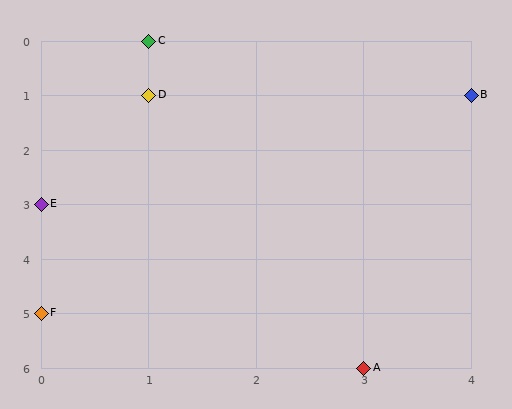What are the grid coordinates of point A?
Point A is at grid coordinates (3, 6).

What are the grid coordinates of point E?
Point E is at grid coordinates (0, 3).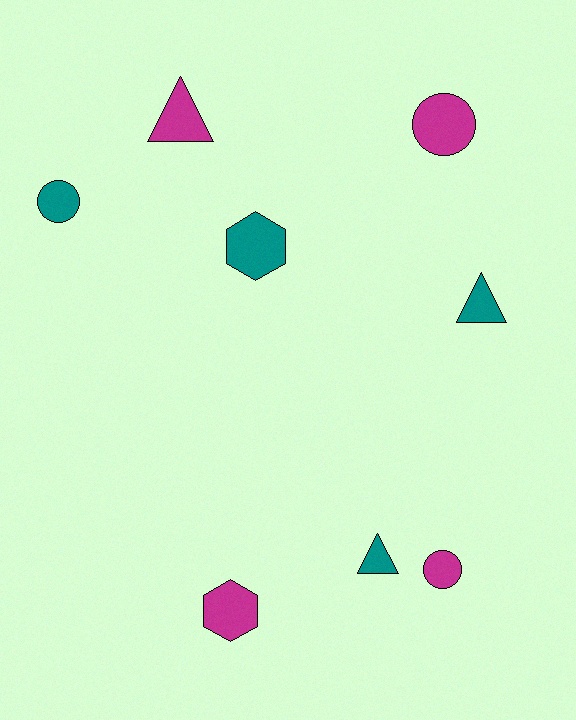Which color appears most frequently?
Magenta, with 4 objects.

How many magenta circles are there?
There are 2 magenta circles.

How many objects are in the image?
There are 8 objects.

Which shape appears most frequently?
Triangle, with 3 objects.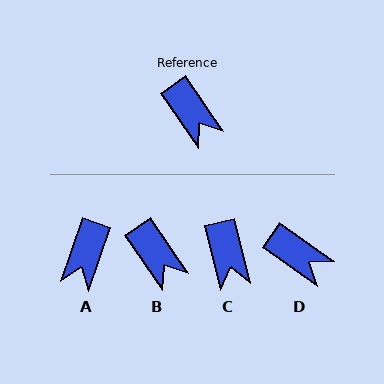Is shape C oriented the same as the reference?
No, it is off by about 20 degrees.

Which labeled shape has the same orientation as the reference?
B.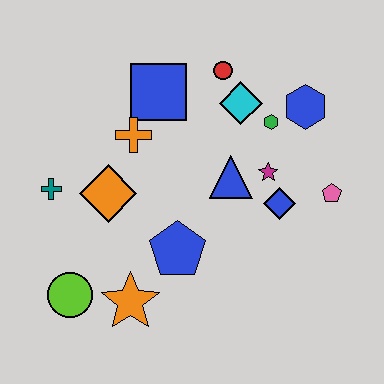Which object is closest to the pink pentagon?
The blue diamond is closest to the pink pentagon.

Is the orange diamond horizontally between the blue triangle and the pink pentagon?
No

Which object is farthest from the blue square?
The lime circle is farthest from the blue square.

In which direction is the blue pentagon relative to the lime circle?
The blue pentagon is to the right of the lime circle.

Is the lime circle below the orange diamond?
Yes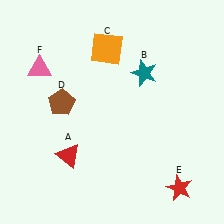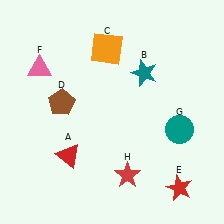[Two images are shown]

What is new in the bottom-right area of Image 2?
A teal circle (G) was added in the bottom-right area of Image 2.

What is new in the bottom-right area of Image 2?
A red star (H) was added in the bottom-right area of Image 2.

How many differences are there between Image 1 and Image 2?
There are 2 differences between the two images.